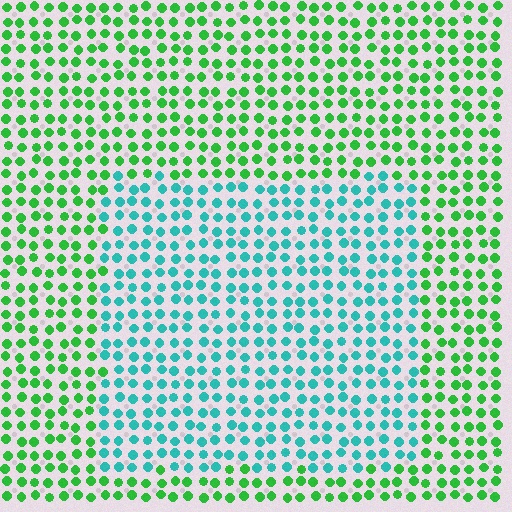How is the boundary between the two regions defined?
The boundary is defined purely by a slight shift in hue (about 50 degrees). Spacing, size, and orientation are identical on both sides.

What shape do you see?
I see a rectangle.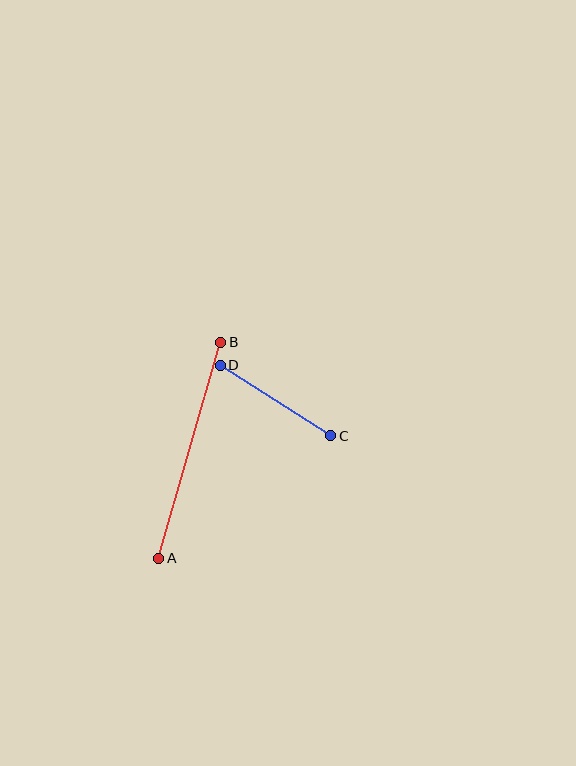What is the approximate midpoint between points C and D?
The midpoint is at approximately (275, 400) pixels.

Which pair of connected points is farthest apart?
Points A and B are farthest apart.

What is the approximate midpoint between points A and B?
The midpoint is at approximately (190, 450) pixels.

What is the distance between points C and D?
The distance is approximately 131 pixels.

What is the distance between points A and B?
The distance is approximately 225 pixels.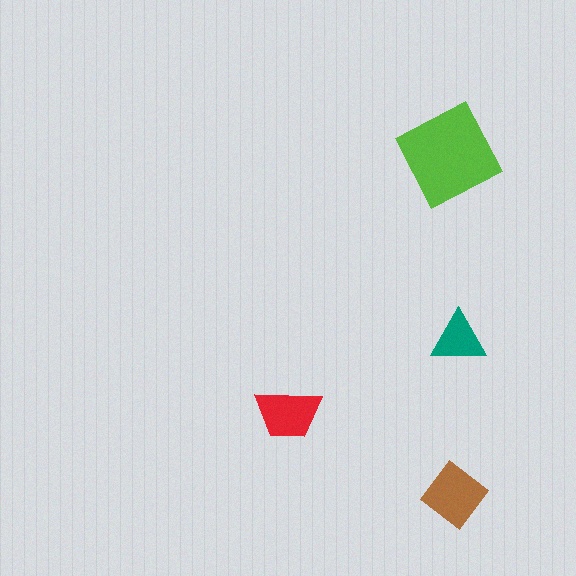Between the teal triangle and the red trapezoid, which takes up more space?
The red trapezoid.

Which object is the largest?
The lime square.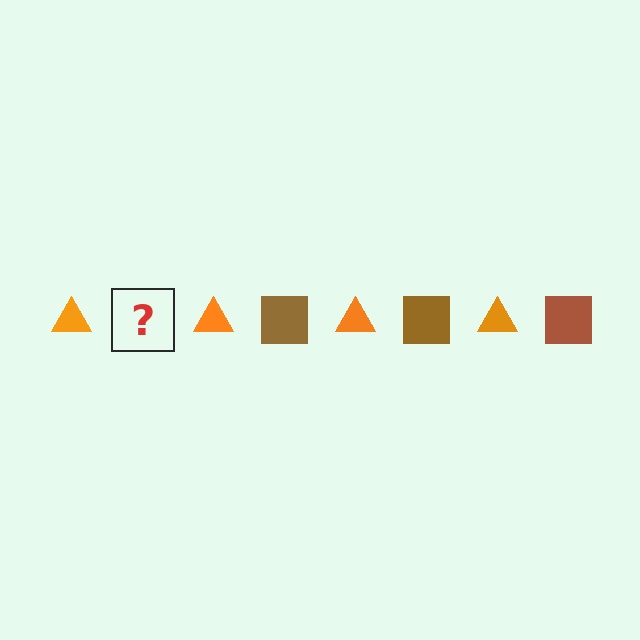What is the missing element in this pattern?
The missing element is a brown square.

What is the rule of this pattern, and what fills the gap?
The rule is that the pattern alternates between orange triangle and brown square. The gap should be filled with a brown square.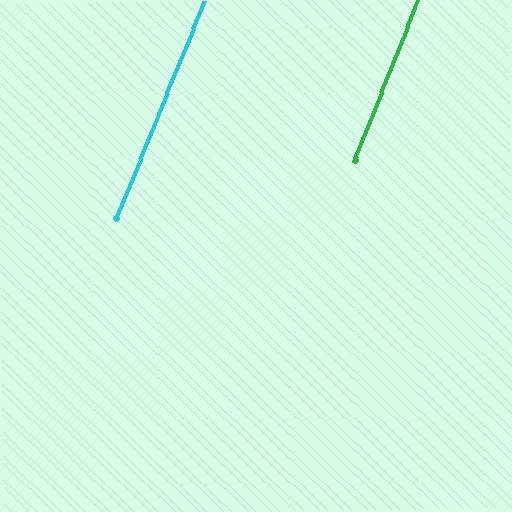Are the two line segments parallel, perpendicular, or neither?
Parallel — their directions differ by only 0.6°.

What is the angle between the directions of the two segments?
Approximately 1 degree.